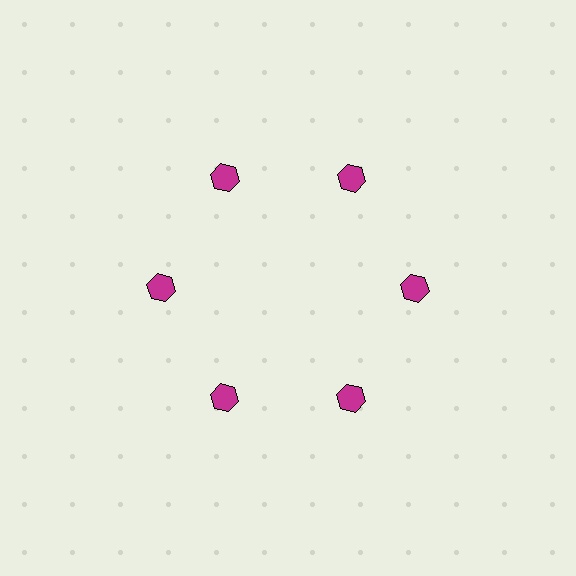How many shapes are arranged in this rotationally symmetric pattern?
There are 6 shapes, arranged in 6 groups of 1.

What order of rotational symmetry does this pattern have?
This pattern has 6-fold rotational symmetry.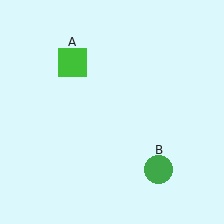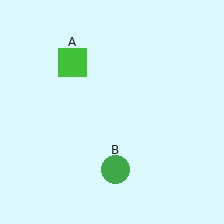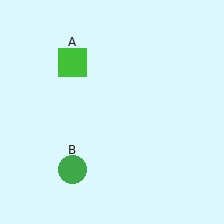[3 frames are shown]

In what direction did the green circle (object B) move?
The green circle (object B) moved left.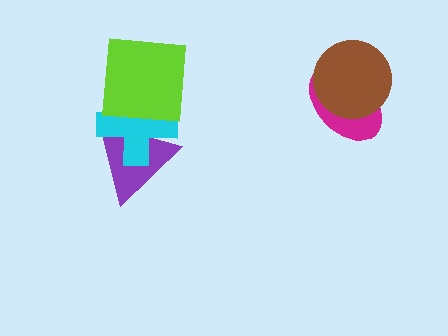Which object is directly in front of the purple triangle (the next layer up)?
The cyan cross is directly in front of the purple triangle.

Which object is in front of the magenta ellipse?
The brown circle is in front of the magenta ellipse.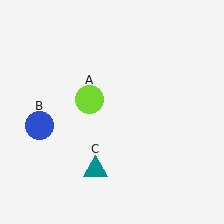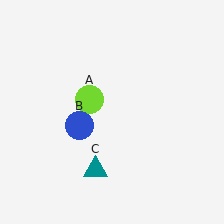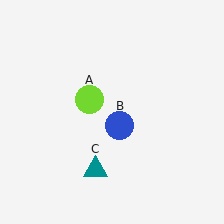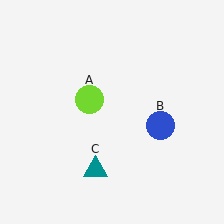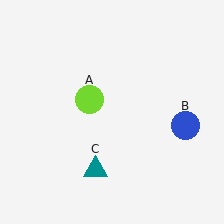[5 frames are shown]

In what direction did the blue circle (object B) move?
The blue circle (object B) moved right.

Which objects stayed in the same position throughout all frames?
Lime circle (object A) and teal triangle (object C) remained stationary.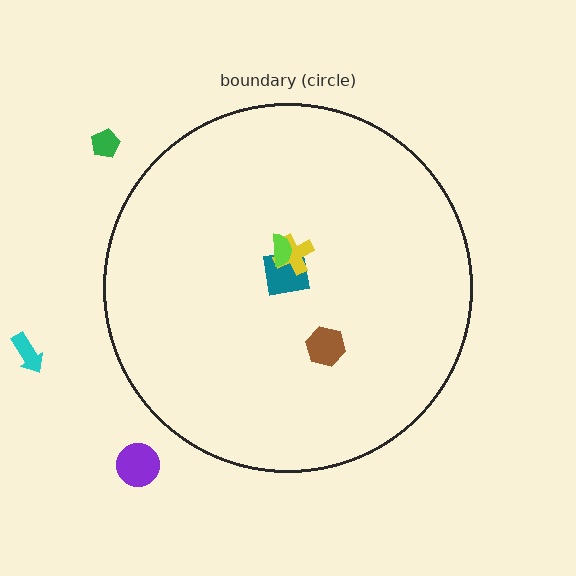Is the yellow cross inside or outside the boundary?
Inside.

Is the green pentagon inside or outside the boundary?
Outside.